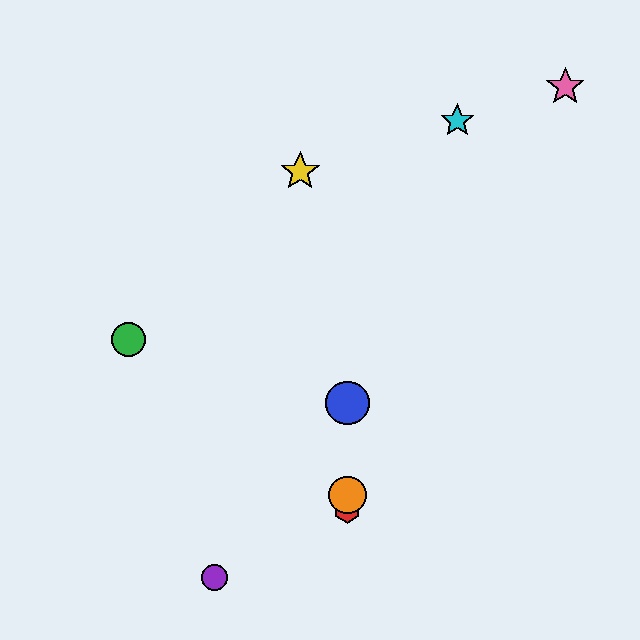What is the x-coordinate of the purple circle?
The purple circle is at x≈214.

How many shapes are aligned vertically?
3 shapes (the red hexagon, the blue circle, the orange circle) are aligned vertically.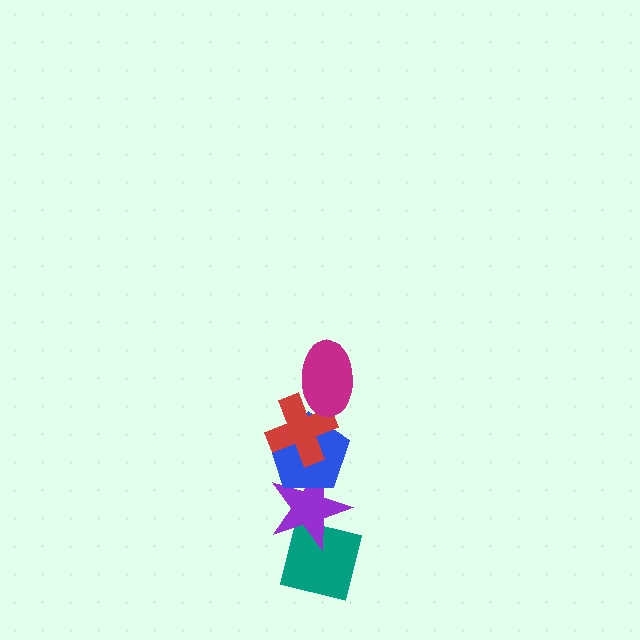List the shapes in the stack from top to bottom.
From top to bottom: the magenta ellipse, the red cross, the blue pentagon, the purple star, the teal square.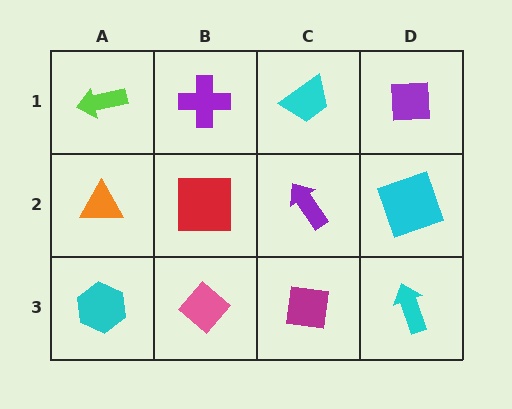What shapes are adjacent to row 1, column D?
A cyan square (row 2, column D), a cyan trapezoid (row 1, column C).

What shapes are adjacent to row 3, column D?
A cyan square (row 2, column D), a magenta square (row 3, column C).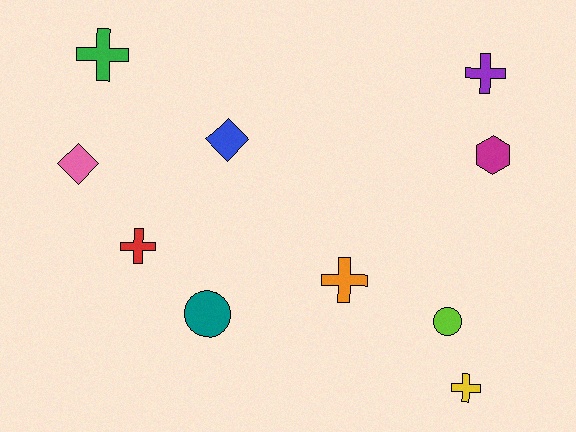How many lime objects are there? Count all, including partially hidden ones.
There is 1 lime object.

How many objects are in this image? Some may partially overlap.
There are 10 objects.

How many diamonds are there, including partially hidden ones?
There are 2 diamonds.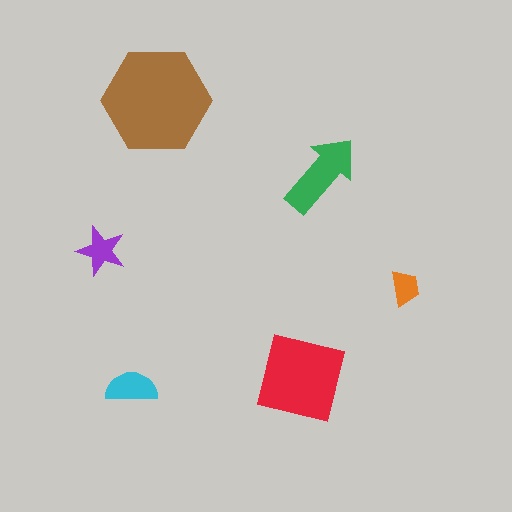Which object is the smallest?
The orange trapezoid.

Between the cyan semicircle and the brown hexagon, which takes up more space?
The brown hexagon.